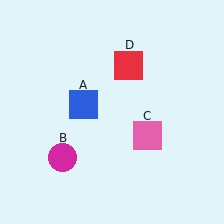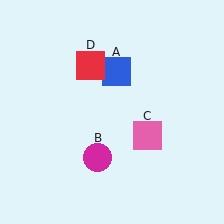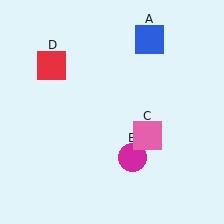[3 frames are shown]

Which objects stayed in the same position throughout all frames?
Pink square (object C) remained stationary.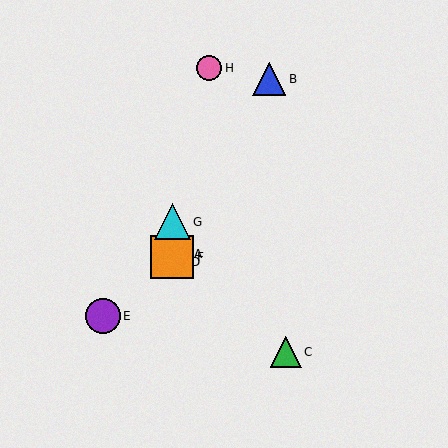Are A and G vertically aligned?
Yes, both are at x≈172.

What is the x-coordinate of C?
Object C is at x≈286.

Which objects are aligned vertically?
Objects A, D, F, G are aligned vertically.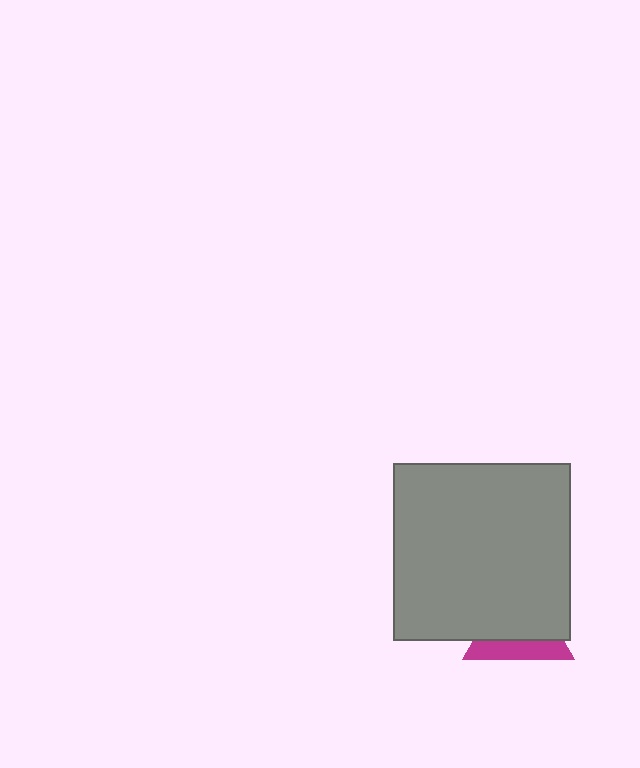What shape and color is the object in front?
The object in front is a gray square.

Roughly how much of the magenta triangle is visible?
A small part of it is visible (roughly 33%).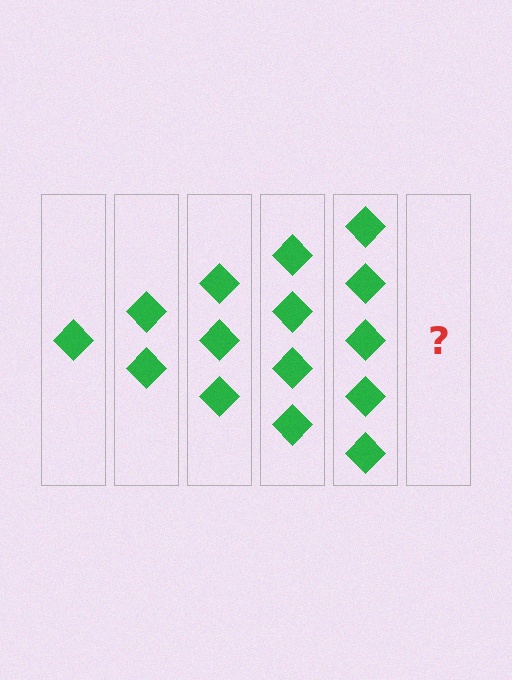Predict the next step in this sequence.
The next step is 6 diamonds.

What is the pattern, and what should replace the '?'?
The pattern is that each step adds one more diamond. The '?' should be 6 diamonds.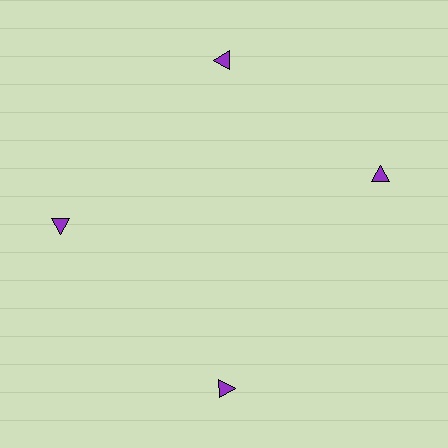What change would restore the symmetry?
The symmetry would be restored by rotating it back into even spacing with its neighbors so that all 4 triangles sit at equal angles and equal distance from the center.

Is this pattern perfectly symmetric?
No. The 4 purple triangles are arranged in a ring, but one element near the 3 o'clock position is rotated out of alignment along the ring, breaking the 4-fold rotational symmetry.